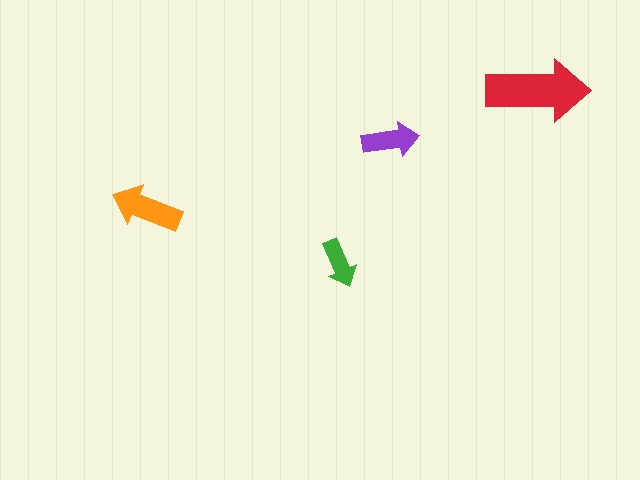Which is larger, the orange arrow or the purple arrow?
The orange one.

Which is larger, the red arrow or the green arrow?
The red one.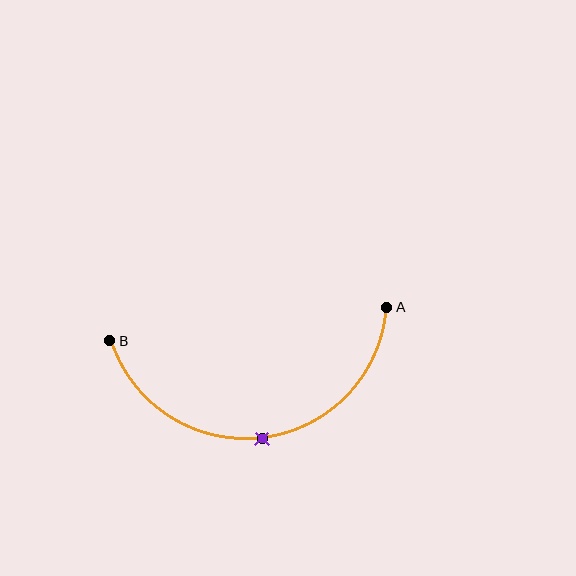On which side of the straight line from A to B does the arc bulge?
The arc bulges below the straight line connecting A and B.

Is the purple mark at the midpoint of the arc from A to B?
Yes. The purple mark lies on the arc at equal arc-length from both A and B — it is the arc midpoint.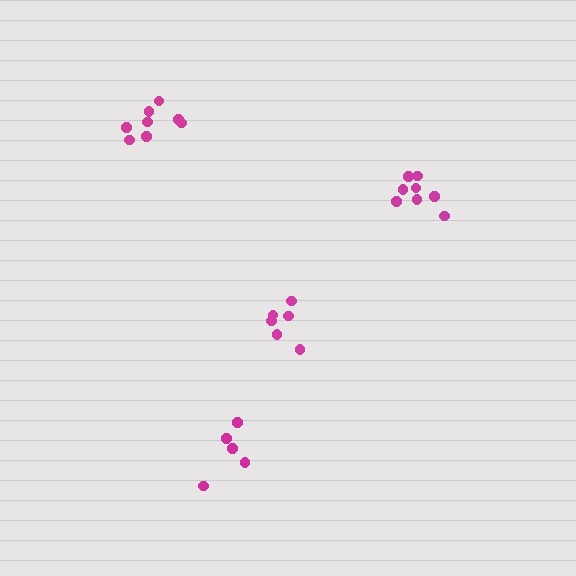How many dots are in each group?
Group 1: 8 dots, Group 2: 6 dots, Group 3: 5 dots, Group 4: 8 dots (27 total).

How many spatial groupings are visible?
There are 4 spatial groupings.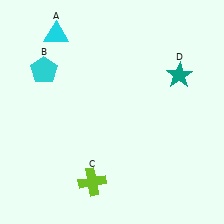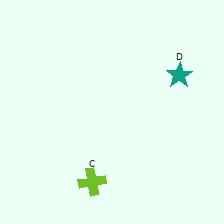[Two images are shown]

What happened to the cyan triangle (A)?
The cyan triangle (A) was removed in Image 2. It was in the top-left area of Image 1.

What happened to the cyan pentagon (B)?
The cyan pentagon (B) was removed in Image 2. It was in the top-left area of Image 1.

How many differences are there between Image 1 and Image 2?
There are 2 differences between the two images.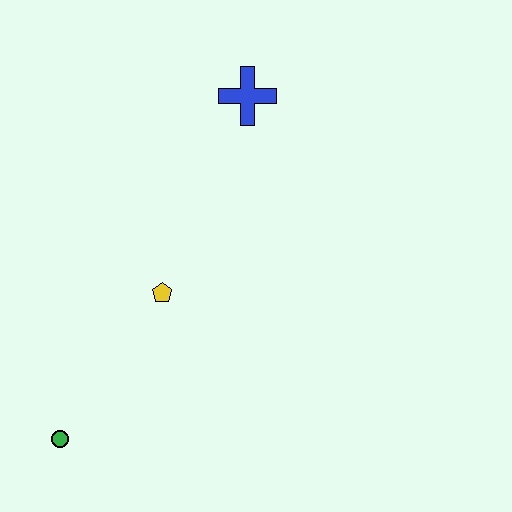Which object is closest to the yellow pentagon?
The green circle is closest to the yellow pentagon.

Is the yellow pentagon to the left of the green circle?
No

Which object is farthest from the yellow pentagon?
The blue cross is farthest from the yellow pentagon.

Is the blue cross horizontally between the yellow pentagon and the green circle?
No